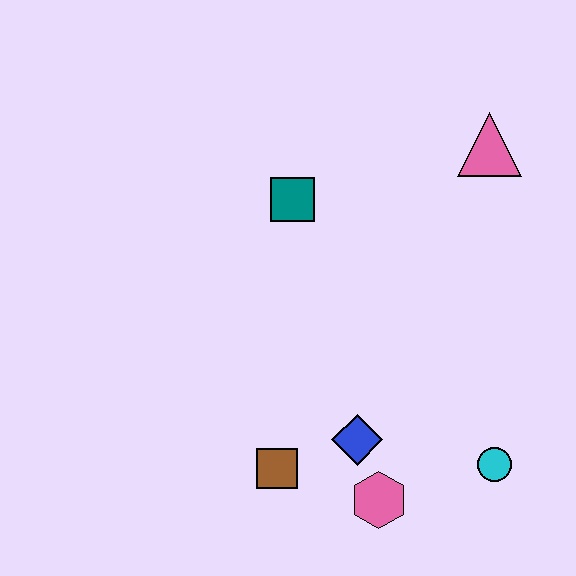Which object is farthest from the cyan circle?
The teal square is farthest from the cyan circle.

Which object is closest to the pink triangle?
The teal square is closest to the pink triangle.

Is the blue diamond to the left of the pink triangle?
Yes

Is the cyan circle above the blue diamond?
No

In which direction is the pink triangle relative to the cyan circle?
The pink triangle is above the cyan circle.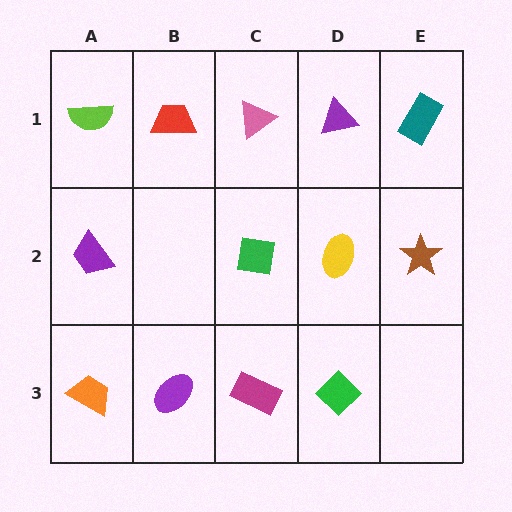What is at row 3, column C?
A magenta rectangle.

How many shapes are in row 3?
4 shapes.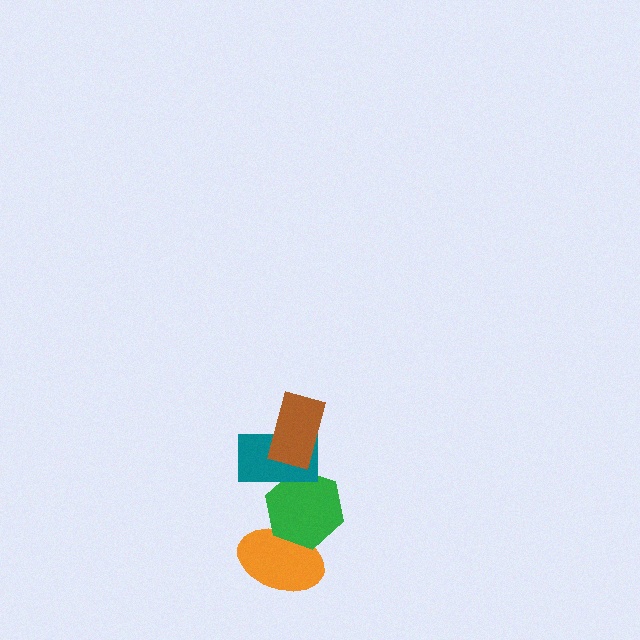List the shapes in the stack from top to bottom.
From top to bottom: the brown rectangle, the teal rectangle, the green hexagon, the orange ellipse.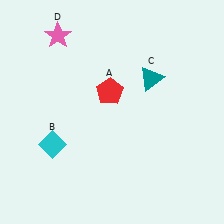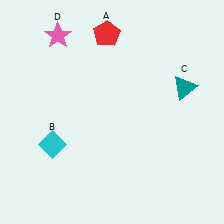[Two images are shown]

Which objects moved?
The objects that moved are: the red pentagon (A), the teal triangle (C).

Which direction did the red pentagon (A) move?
The red pentagon (A) moved up.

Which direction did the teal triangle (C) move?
The teal triangle (C) moved right.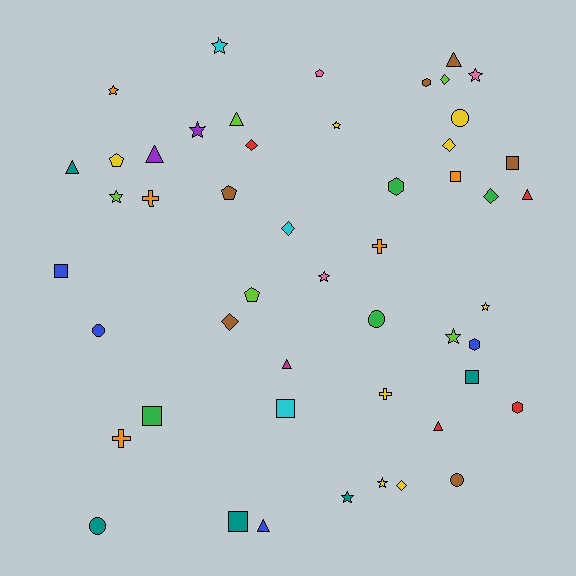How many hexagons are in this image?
There are 4 hexagons.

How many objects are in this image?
There are 50 objects.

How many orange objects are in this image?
There are 5 orange objects.